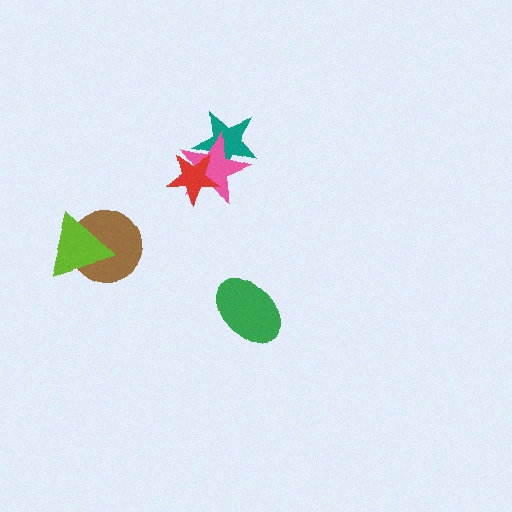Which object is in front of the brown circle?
The lime triangle is in front of the brown circle.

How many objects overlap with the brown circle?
1 object overlaps with the brown circle.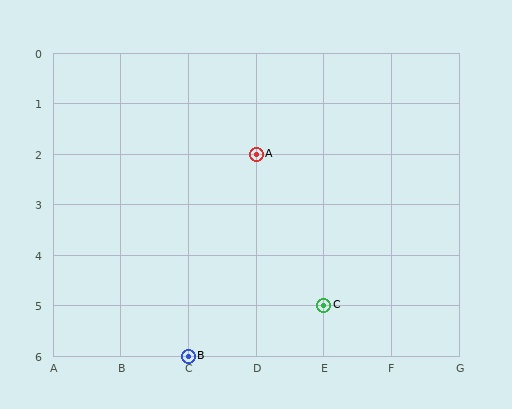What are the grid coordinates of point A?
Point A is at grid coordinates (D, 2).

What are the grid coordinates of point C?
Point C is at grid coordinates (E, 5).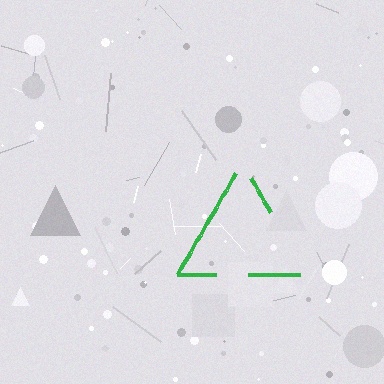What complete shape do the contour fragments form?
The contour fragments form a triangle.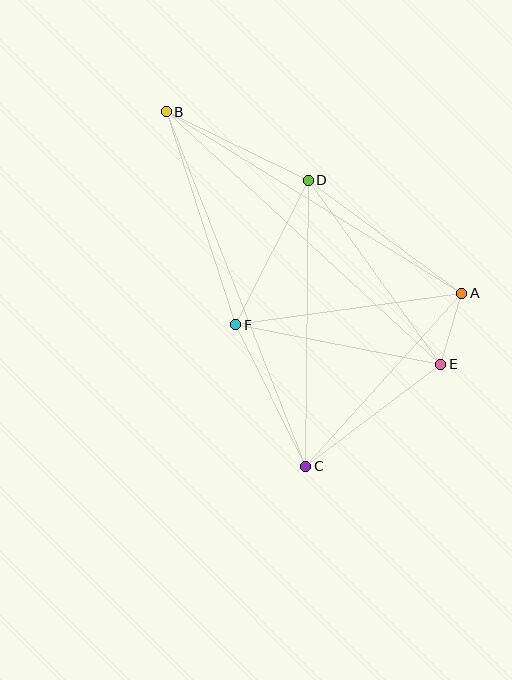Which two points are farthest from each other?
Points B and C are farthest from each other.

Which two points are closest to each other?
Points A and E are closest to each other.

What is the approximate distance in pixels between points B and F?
The distance between B and F is approximately 224 pixels.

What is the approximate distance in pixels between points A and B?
The distance between A and B is approximately 347 pixels.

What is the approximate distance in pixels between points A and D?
The distance between A and D is approximately 191 pixels.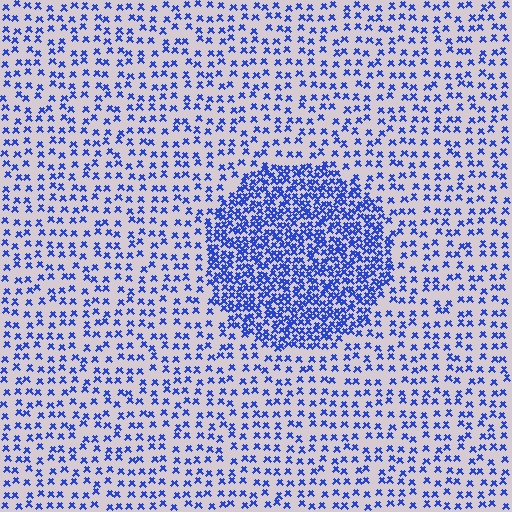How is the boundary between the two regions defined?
The boundary is defined by a change in element density (approximately 2.5x ratio). All elements are the same color, size, and shape.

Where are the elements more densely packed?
The elements are more densely packed inside the circle boundary.